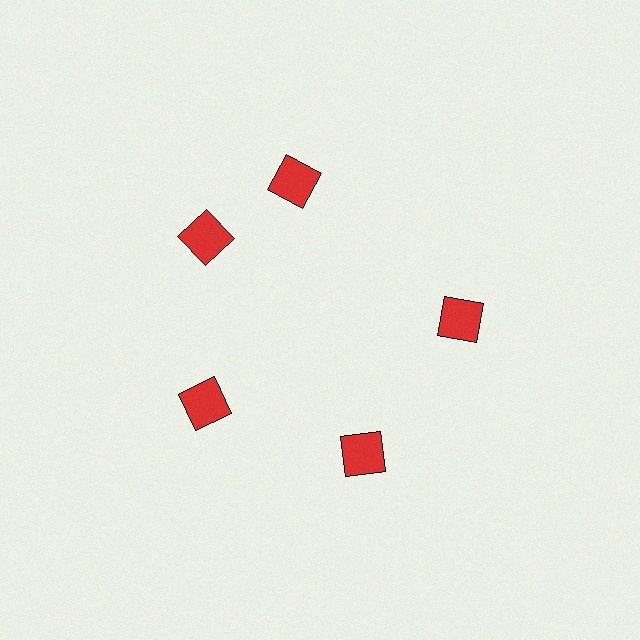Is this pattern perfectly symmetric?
No. The 5 red squares are arranged in a ring, but one element near the 1 o'clock position is rotated out of alignment along the ring, breaking the 5-fold rotational symmetry.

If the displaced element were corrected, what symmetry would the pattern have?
It would have 5-fold rotational symmetry — the pattern would map onto itself every 72 degrees.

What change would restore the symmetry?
The symmetry would be restored by rotating it back into even spacing with its neighbors so that all 5 squares sit at equal angles and equal distance from the center.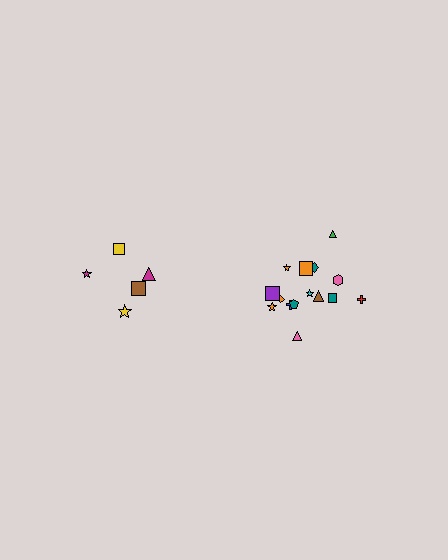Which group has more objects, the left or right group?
The right group.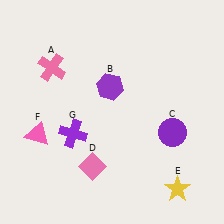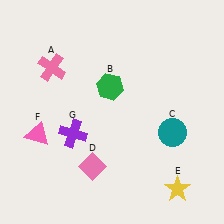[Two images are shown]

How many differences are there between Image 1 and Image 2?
There are 2 differences between the two images.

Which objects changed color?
B changed from purple to green. C changed from purple to teal.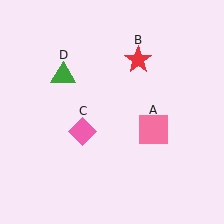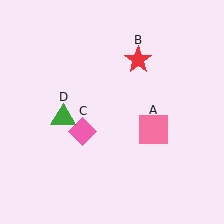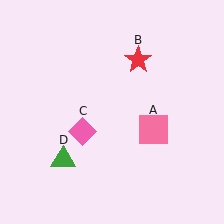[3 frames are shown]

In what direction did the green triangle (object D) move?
The green triangle (object D) moved down.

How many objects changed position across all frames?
1 object changed position: green triangle (object D).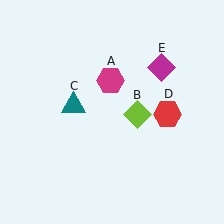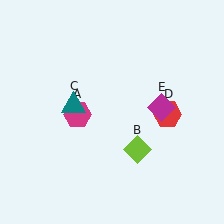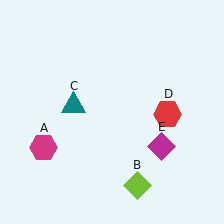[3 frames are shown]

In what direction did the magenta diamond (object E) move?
The magenta diamond (object E) moved down.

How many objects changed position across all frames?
3 objects changed position: magenta hexagon (object A), lime diamond (object B), magenta diamond (object E).